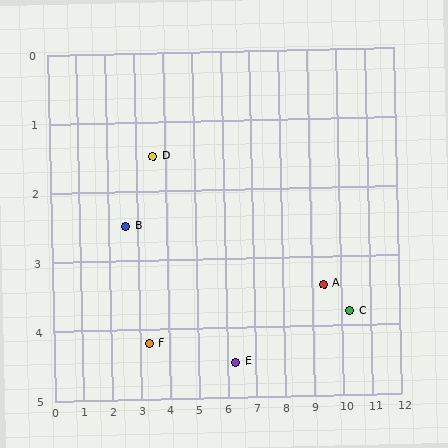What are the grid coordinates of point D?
Point D is at approximately (3.6, 1.5).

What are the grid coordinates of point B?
Point B is at approximately (2.6, 2.5).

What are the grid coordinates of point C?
Point C is at approximately (10.3, 3.8).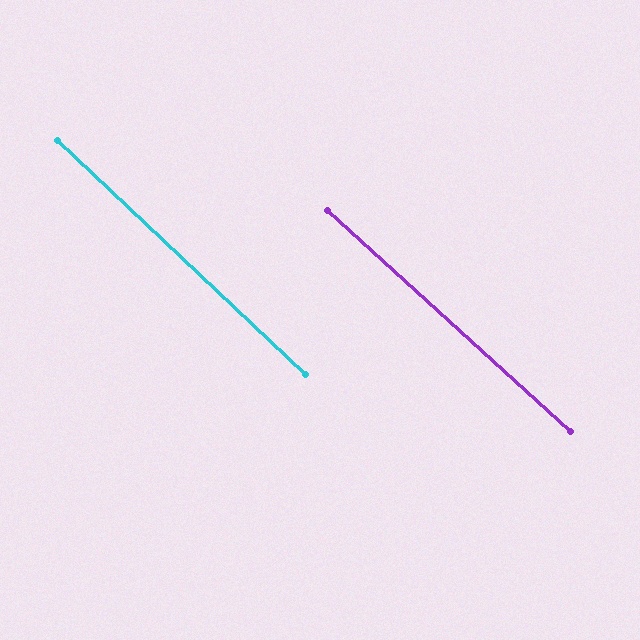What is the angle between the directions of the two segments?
Approximately 1 degree.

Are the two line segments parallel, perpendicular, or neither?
Parallel — their directions differ by only 1.0°.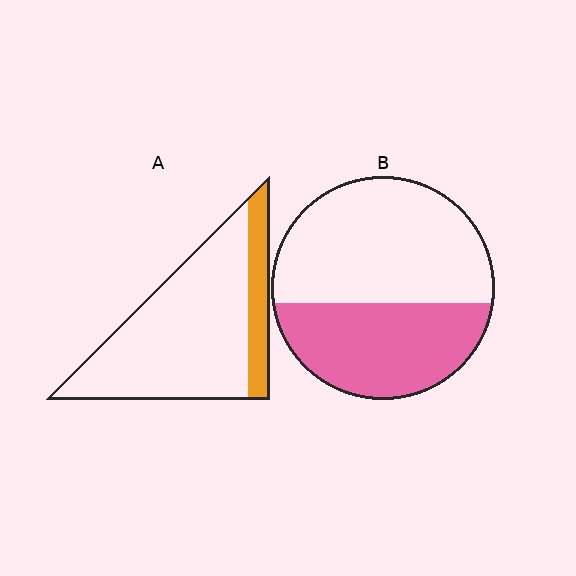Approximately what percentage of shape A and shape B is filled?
A is approximately 20% and B is approximately 40%.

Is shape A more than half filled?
No.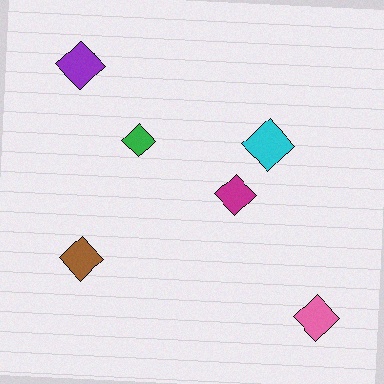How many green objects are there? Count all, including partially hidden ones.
There is 1 green object.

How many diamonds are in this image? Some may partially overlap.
There are 6 diamonds.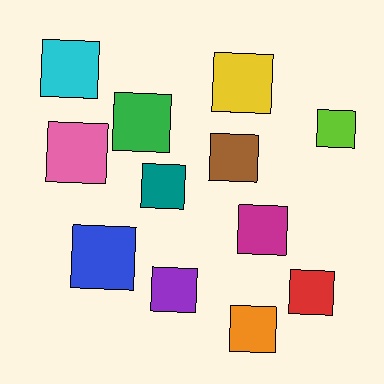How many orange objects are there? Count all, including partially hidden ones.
There is 1 orange object.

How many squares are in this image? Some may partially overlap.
There are 12 squares.